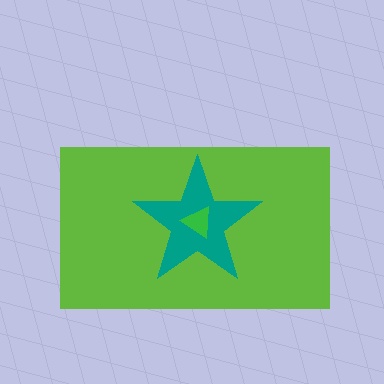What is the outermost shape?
The lime rectangle.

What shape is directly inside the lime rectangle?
The teal star.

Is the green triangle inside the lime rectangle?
Yes.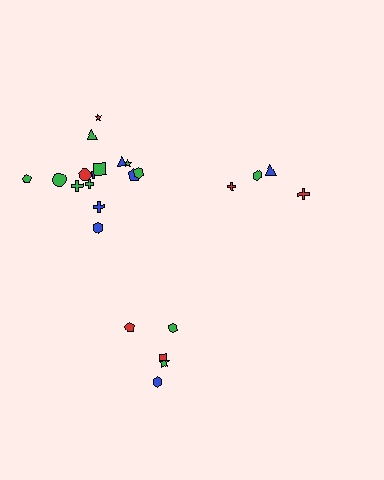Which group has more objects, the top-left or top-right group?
The top-left group.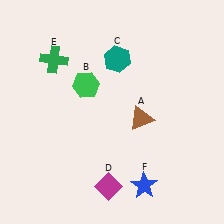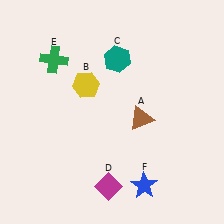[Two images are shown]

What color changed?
The hexagon (B) changed from green in Image 1 to yellow in Image 2.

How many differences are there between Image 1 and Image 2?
There is 1 difference between the two images.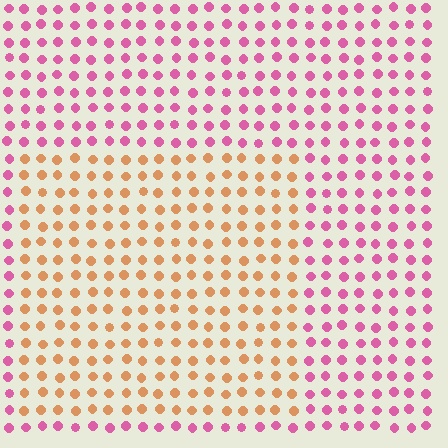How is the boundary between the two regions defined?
The boundary is defined purely by a slight shift in hue (about 61 degrees). Spacing, size, and orientation are identical on both sides.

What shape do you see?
I see a rectangle.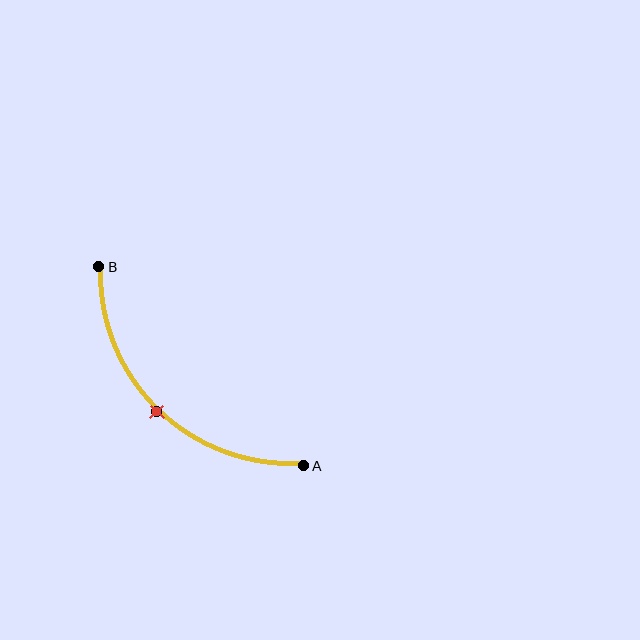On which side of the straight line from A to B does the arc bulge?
The arc bulges below and to the left of the straight line connecting A and B.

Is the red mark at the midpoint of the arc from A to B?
Yes. The red mark lies on the arc at equal arc-length from both A and B — it is the arc midpoint.